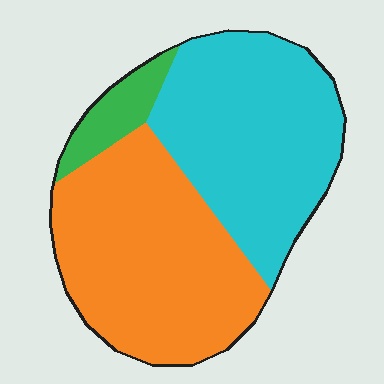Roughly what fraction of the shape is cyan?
Cyan covers around 45% of the shape.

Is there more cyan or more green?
Cyan.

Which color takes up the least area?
Green, at roughly 10%.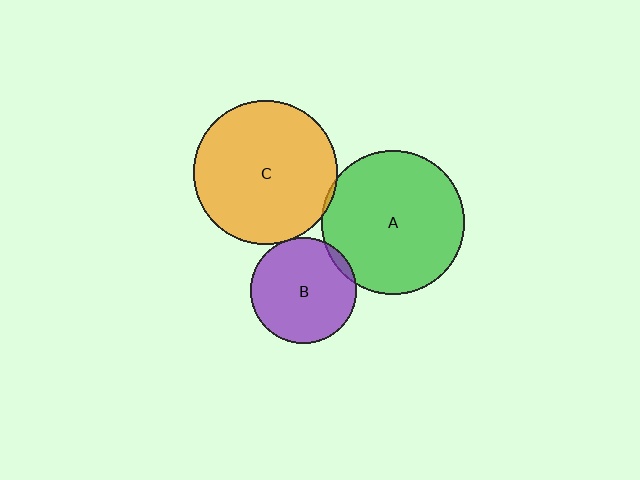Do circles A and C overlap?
Yes.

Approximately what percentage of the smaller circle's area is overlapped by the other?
Approximately 5%.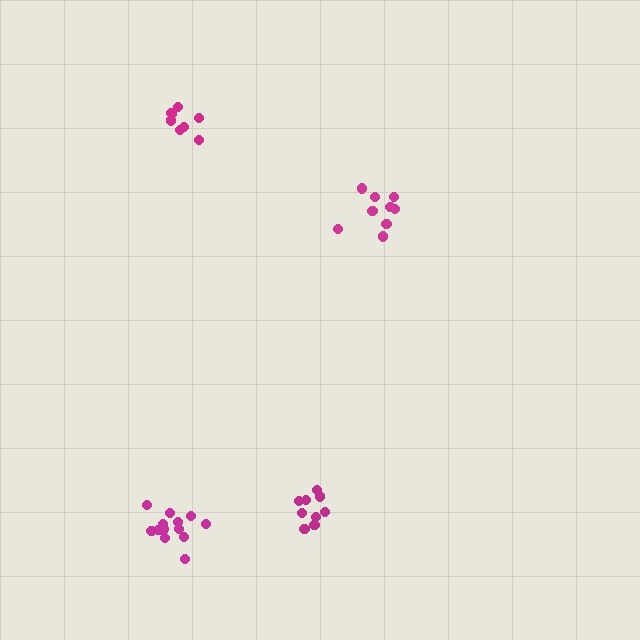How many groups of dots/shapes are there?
There are 4 groups.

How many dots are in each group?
Group 1: 9 dots, Group 2: 9 dots, Group 3: 8 dots, Group 4: 14 dots (40 total).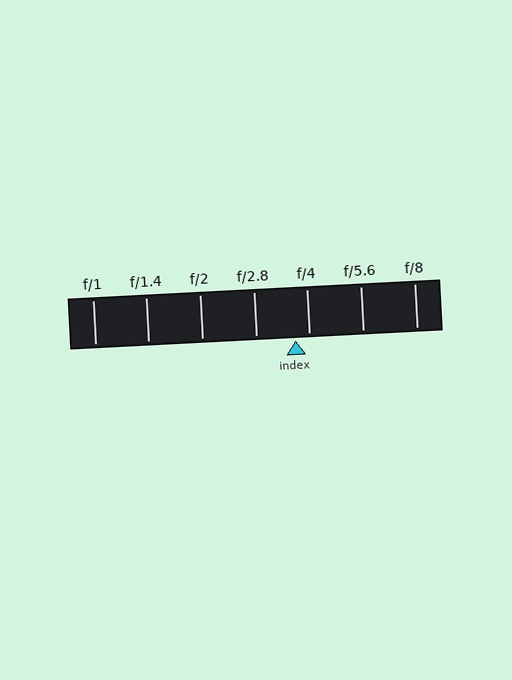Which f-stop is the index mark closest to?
The index mark is closest to f/4.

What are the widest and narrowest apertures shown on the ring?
The widest aperture shown is f/1 and the narrowest is f/8.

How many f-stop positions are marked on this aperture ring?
There are 7 f-stop positions marked.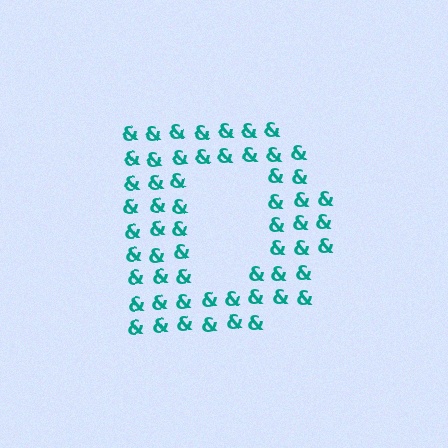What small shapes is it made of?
It is made of small ampersands.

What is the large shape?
The large shape is the letter D.